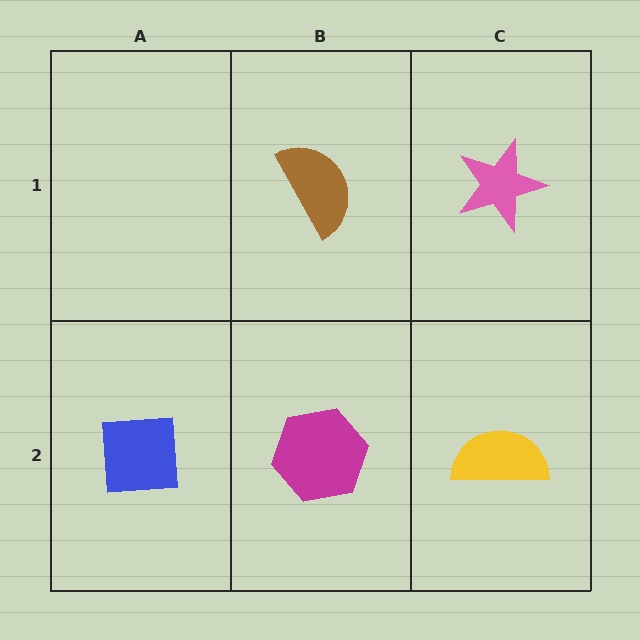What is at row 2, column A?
A blue square.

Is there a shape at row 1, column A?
No, that cell is empty.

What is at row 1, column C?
A pink star.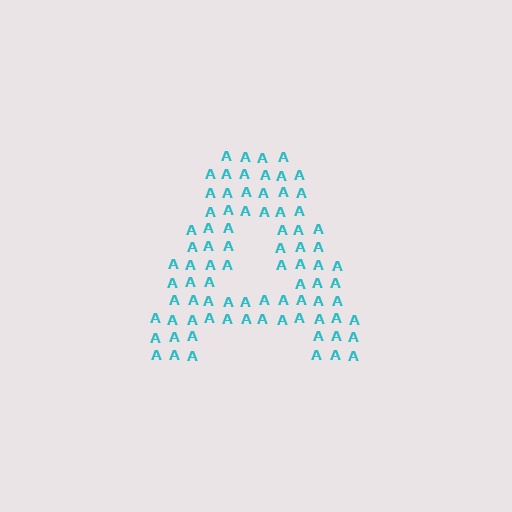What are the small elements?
The small elements are letter A's.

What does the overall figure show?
The overall figure shows the letter A.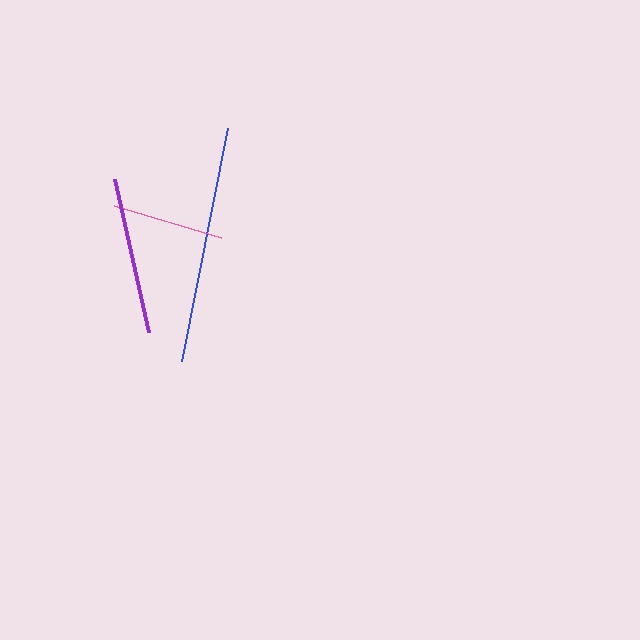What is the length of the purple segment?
The purple segment is approximately 157 pixels long.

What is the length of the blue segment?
The blue segment is approximately 238 pixels long.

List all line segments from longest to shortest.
From longest to shortest: blue, purple, pink.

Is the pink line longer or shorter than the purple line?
The purple line is longer than the pink line.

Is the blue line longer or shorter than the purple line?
The blue line is longer than the purple line.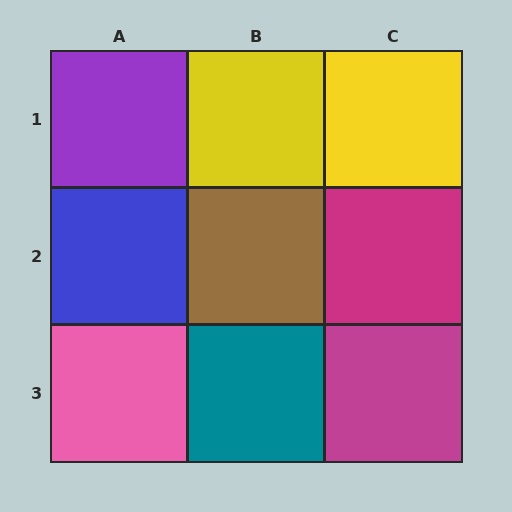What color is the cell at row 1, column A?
Purple.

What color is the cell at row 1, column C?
Yellow.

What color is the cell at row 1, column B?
Yellow.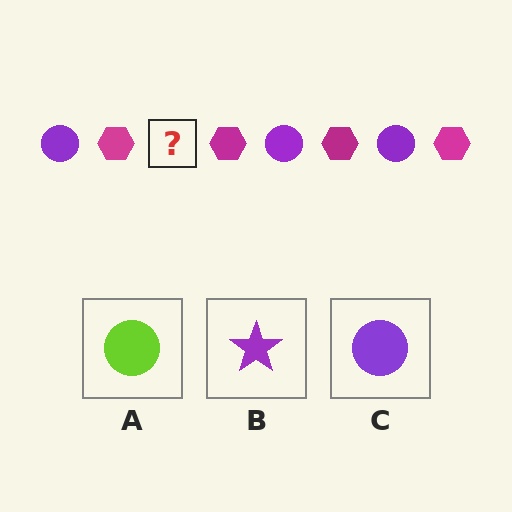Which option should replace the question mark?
Option C.